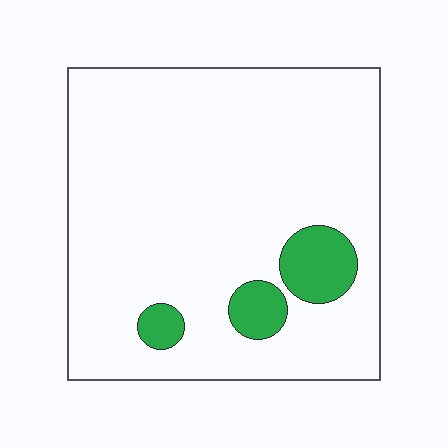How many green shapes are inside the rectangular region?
3.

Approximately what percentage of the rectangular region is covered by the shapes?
Approximately 10%.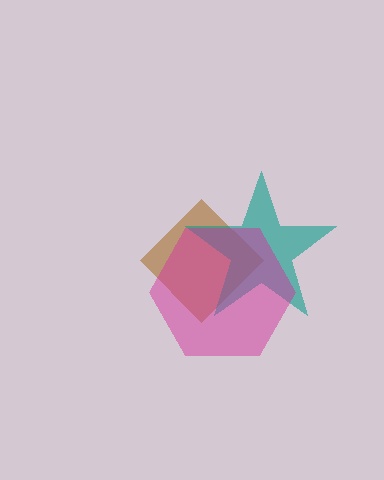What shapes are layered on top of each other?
The layered shapes are: a brown diamond, a teal star, a magenta hexagon.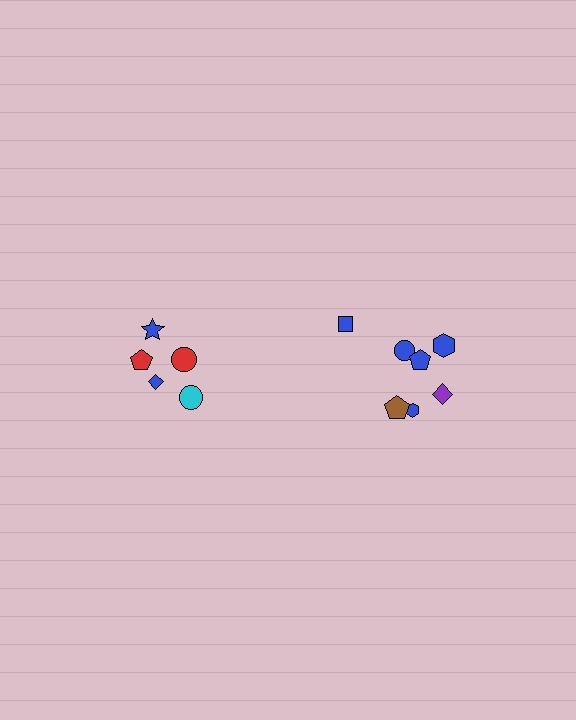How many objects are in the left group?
There are 5 objects.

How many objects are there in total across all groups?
There are 12 objects.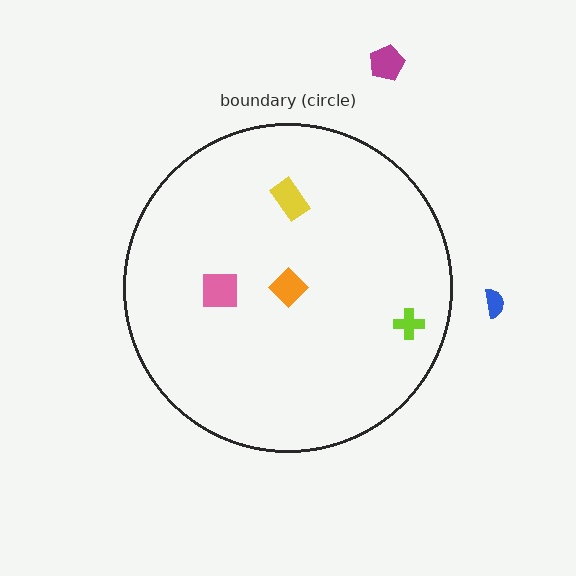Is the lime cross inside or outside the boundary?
Inside.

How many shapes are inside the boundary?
4 inside, 2 outside.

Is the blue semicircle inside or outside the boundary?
Outside.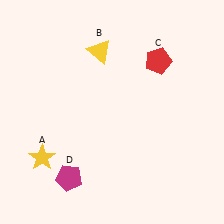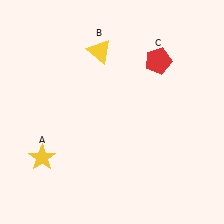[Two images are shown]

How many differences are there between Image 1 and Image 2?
There is 1 difference between the two images.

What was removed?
The magenta pentagon (D) was removed in Image 2.